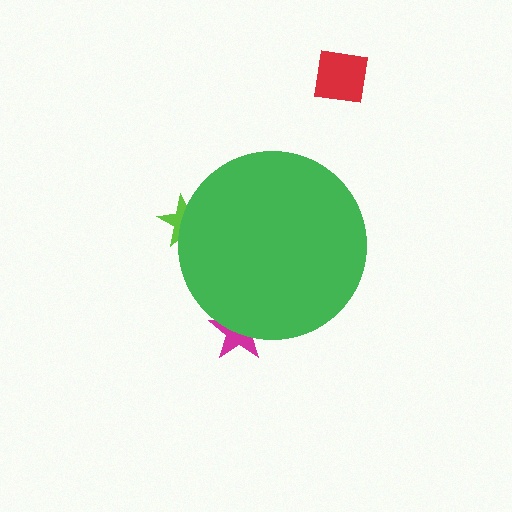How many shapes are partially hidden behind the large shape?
2 shapes are partially hidden.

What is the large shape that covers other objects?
A green circle.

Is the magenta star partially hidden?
Yes, the magenta star is partially hidden behind the green circle.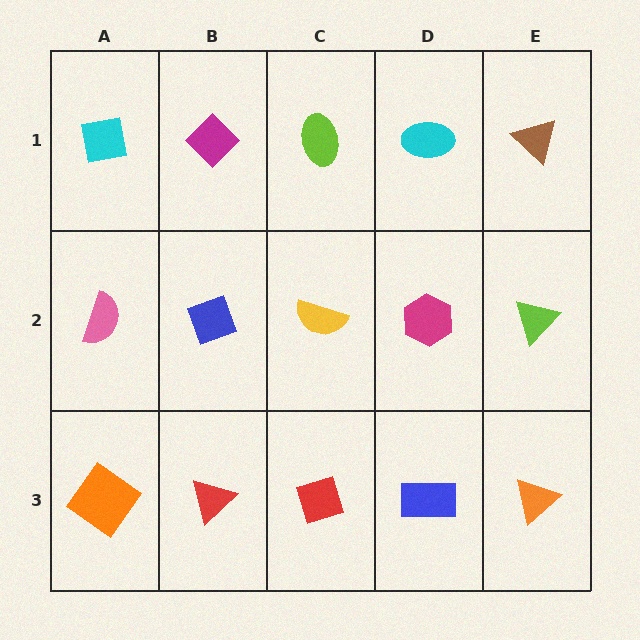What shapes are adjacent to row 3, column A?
A pink semicircle (row 2, column A), a red triangle (row 3, column B).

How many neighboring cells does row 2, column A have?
3.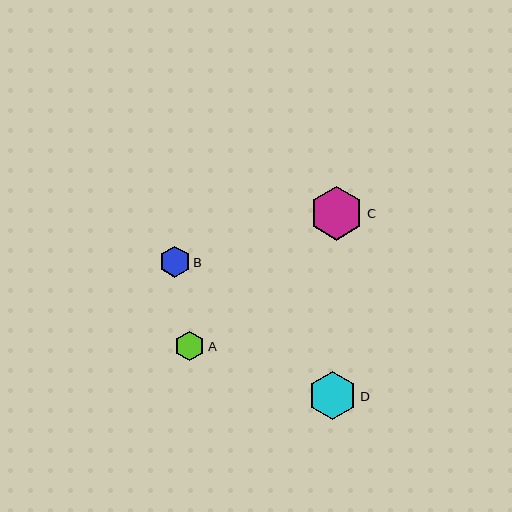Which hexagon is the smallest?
Hexagon A is the smallest with a size of approximately 30 pixels.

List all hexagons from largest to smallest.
From largest to smallest: C, D, B, A.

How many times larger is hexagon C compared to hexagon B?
Hexagon C is approximately 1.7 times the size of hexagon B.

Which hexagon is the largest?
Hexagon C is the largest with a size of approximately 54 pixels.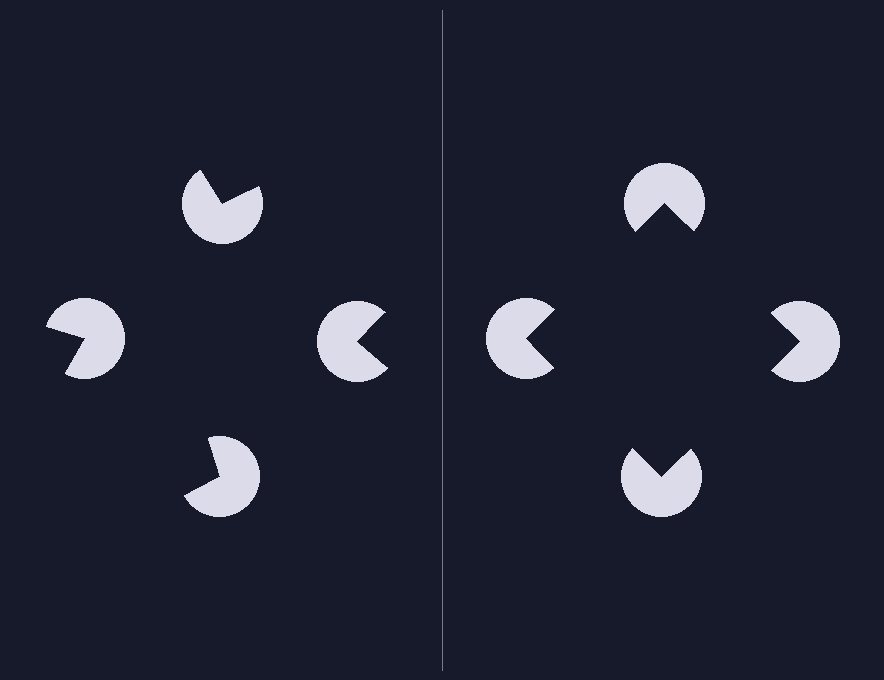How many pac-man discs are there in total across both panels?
8 — 4 on each side.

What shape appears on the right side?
An illusory square.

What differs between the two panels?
The pac-man discs are positioned identically on both sides; only the wedge orientations differ. On the right they align to a square; on the left they are misaligned.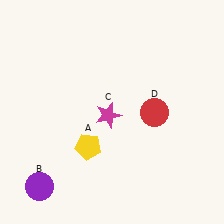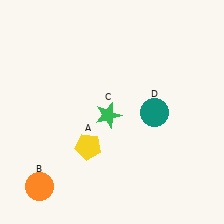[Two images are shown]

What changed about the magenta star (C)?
In Image 1, C is magenta. In Image 2, it changed to green.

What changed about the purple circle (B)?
In Image 1, B is purple. In Image 2, it changed to orange.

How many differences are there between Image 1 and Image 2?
There are 3 differences between the two images.